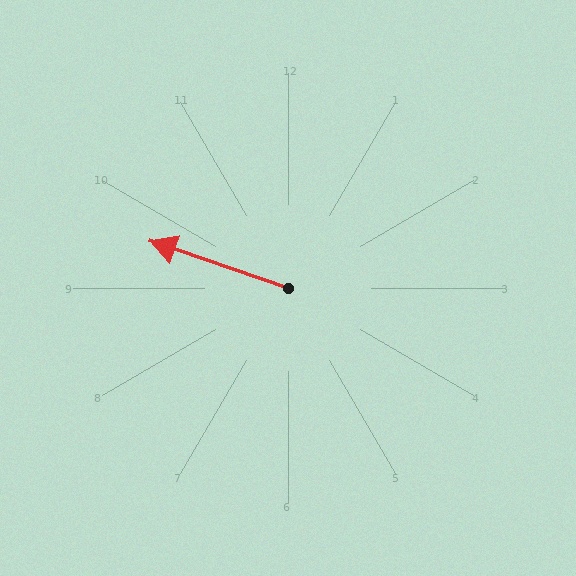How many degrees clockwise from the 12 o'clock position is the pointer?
Approximately 289 degrees.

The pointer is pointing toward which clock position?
Roughly 10 o'clock.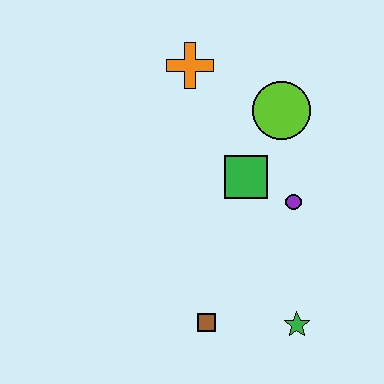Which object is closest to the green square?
The purple circle is closest to the green square.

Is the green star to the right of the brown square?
Yes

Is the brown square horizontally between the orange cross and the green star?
Yes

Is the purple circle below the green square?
Yes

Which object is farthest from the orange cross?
The green star is farthest from the orange cross.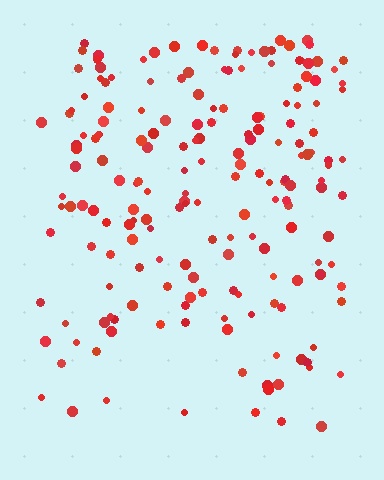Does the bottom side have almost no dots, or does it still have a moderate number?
Still a moderate number, just noticeably fewer than the top.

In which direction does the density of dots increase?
From bottom to top, with the top side densest.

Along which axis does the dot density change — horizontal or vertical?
Vertical.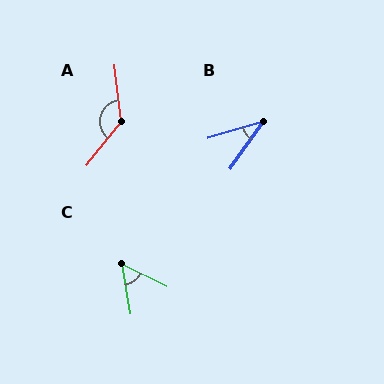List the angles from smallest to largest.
B (38°), C (53°), A (135°).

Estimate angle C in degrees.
Approximately 53 degrees.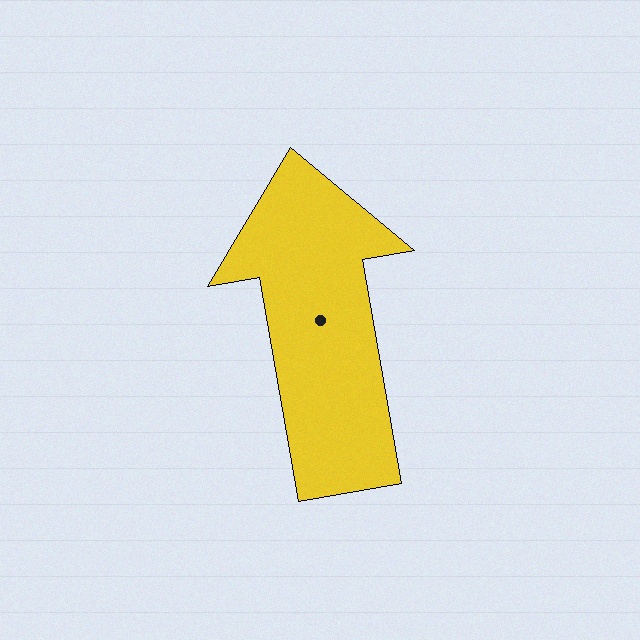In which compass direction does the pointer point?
North.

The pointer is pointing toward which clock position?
Roughly 12 o'clock.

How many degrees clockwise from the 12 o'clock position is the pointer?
Approximately 350 degrees.